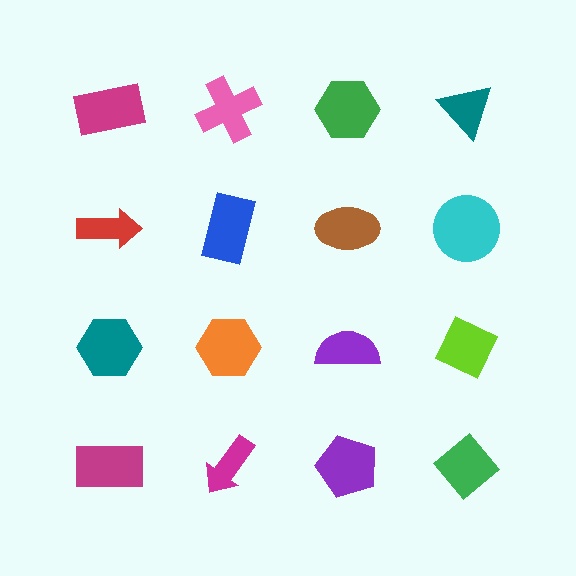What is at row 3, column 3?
A purple semicircle.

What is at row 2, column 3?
A brown ellipse.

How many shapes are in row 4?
4 shapes.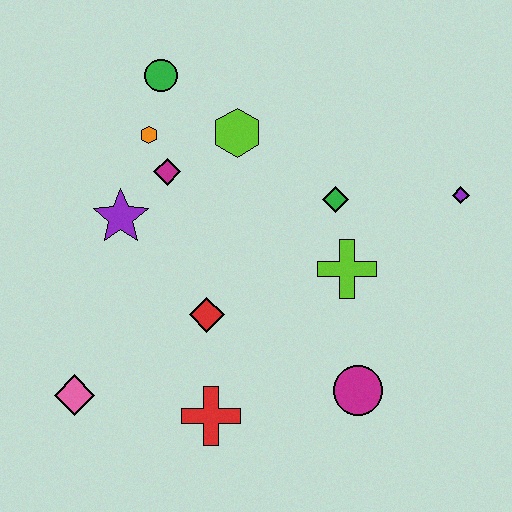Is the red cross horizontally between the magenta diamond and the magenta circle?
Yes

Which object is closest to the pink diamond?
The red cross is closest to the pink diamond.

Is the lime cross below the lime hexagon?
Yes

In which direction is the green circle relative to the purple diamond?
The green circle is to the left of the purple diamond.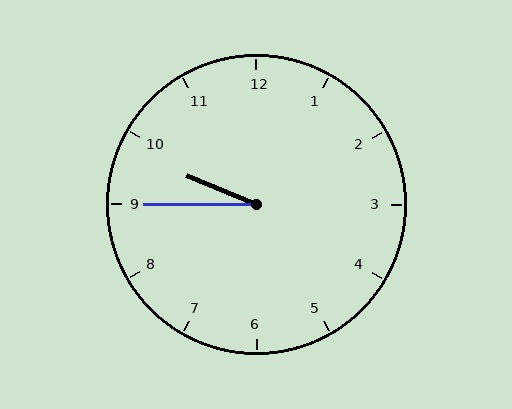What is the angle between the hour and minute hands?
Approximately 22 degrees.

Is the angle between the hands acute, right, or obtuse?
It is acute.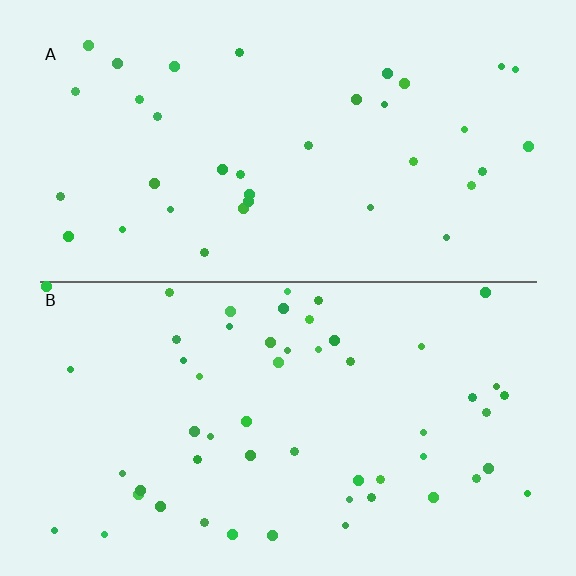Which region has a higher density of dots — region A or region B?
B (the bottom).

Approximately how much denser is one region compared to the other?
Approximately 1.5× — region B over region A.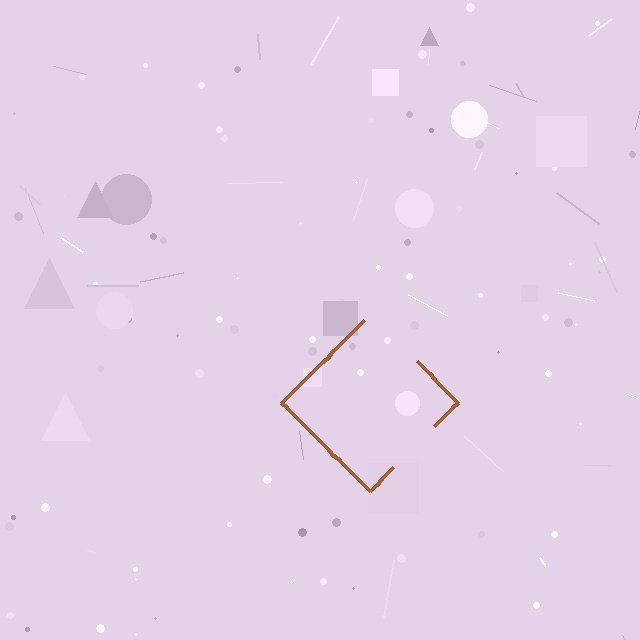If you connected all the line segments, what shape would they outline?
They would outline a diamond.